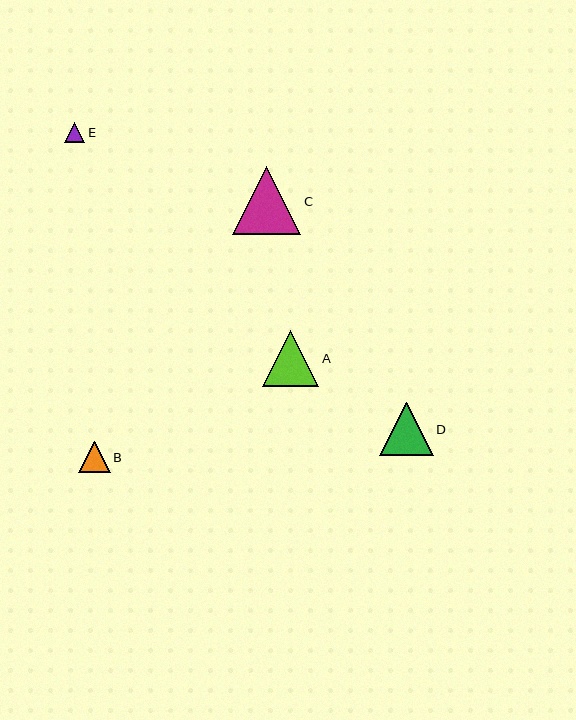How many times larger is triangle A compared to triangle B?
Triangle A is approximately 1.8 times the size of triangle B.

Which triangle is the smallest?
Triangle E is the smallest with a size of approximately 21 pixels.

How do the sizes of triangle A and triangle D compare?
Triangle A and triangle D are approximately the same size.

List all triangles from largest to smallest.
From largest to smallest: C, A, D, B, E.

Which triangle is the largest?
Triangle C is the largest with a size of approximately 68 pixels.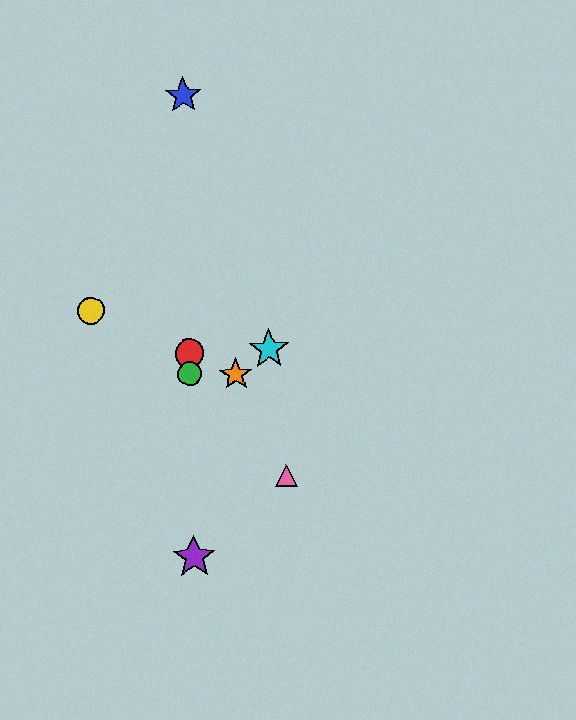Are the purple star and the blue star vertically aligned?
Yes, both are at x≈194.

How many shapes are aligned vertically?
4 shapes (the red circle, the blue star, the green circle, the purple star) are aligned vertically.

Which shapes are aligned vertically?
The red circle, the blue star, the green circle, the purple star are aligned vertically.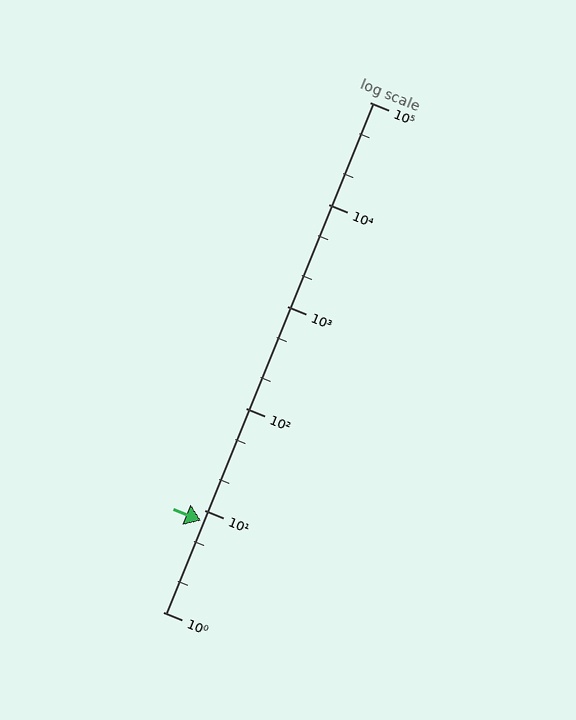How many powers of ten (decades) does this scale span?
The scale spans 5 decades, from 1 to 100000.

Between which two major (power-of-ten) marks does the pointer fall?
The pointer is between 1 and 10.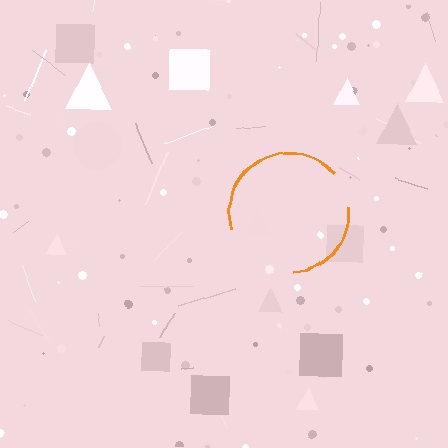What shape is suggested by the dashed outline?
The dashed outline suggests a circle.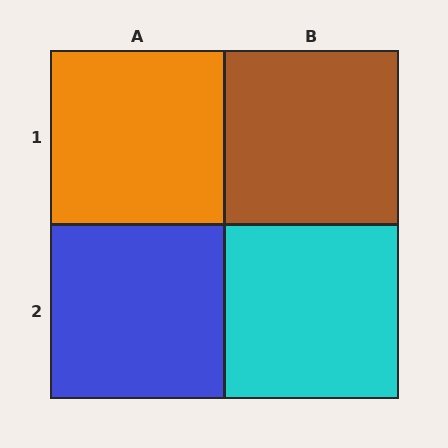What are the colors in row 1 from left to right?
Orange, brown.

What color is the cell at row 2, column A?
Blue.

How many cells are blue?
1 cell is blue.